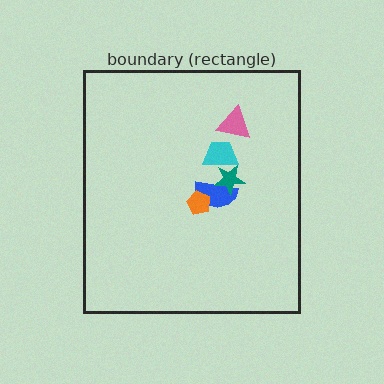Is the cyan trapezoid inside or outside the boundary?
Inside.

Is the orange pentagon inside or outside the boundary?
Inside.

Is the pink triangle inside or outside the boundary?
Inside.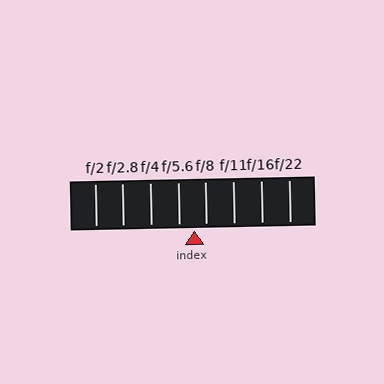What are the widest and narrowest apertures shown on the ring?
The widest aperture shown is f/2 and the narrowest is f/22.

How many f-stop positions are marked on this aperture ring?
There are 8 f-stop positions marked.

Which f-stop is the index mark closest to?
The index mark is closest to f/8.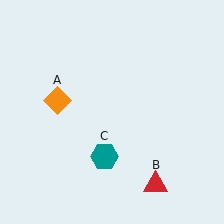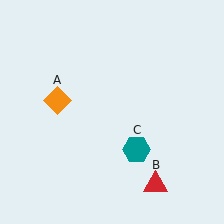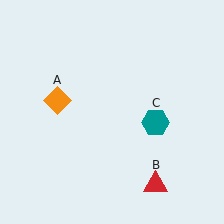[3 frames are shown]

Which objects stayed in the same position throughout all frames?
Orange diamond (object A) and red triangle (object B) remained stationary.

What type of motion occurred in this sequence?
The teal hexagon (object C) rotated counterclockwise around the center of the scene.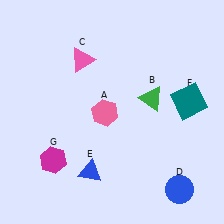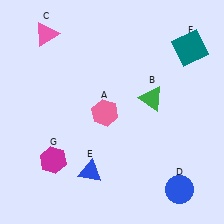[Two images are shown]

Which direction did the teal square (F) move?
The teal square (F) moved up.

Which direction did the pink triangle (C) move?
The pink triangle (C) moved left.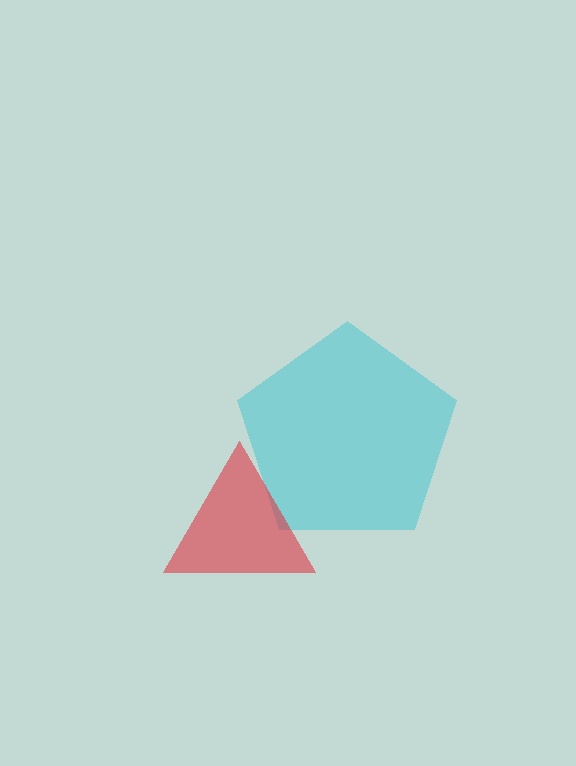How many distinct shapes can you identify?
There are 2 distinct shapes: a cyan pentagon, a red triangle.